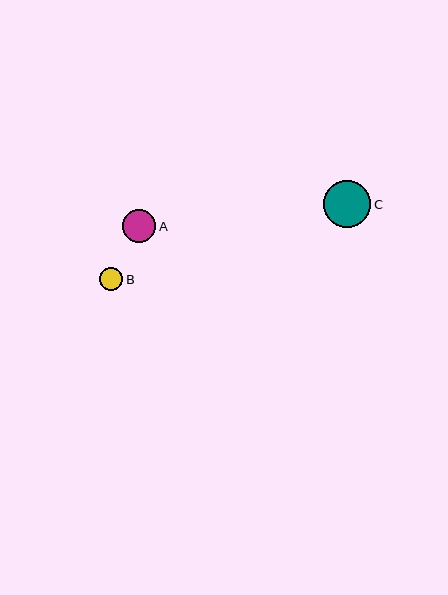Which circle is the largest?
Circle C is the largest with a size of approximately 47 pixels.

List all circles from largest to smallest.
From largest to smallest: C, A, B.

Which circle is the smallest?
Circle B is the smallest with a size of approximately 23 pixels.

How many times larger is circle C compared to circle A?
Circle C is approximately 1.4 times the size of circle A.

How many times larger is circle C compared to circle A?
Circle C is approximately 1.4 times the size of circle A.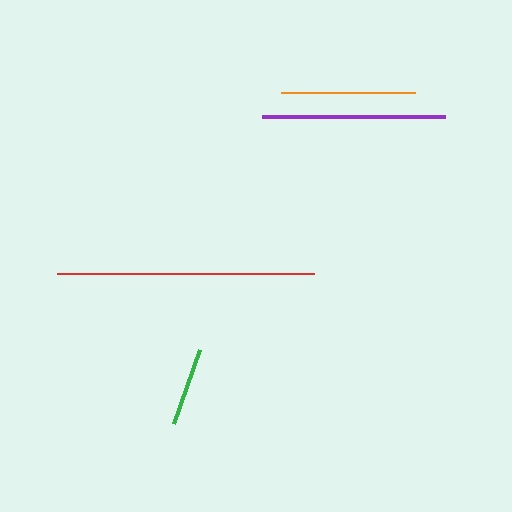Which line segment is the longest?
The red line is the longest at approximately 256 pixels.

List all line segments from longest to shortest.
From longest to shortest: red, purple, orange, green.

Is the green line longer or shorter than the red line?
The red line is longer than the green line.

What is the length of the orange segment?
The orange segment is approximately 134 pixels long.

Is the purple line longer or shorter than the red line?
The red line is longer than the purple line.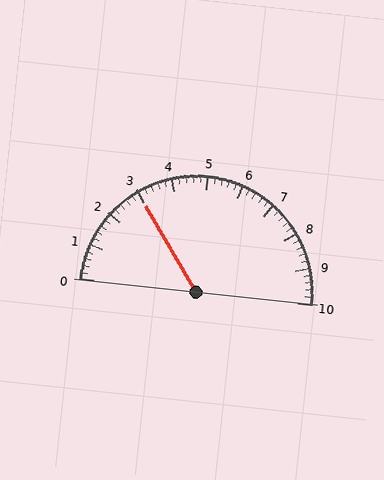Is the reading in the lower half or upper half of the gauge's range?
The reading is in the lower half of the range (0 to 10).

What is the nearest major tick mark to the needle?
The nearest major tick mark is 3.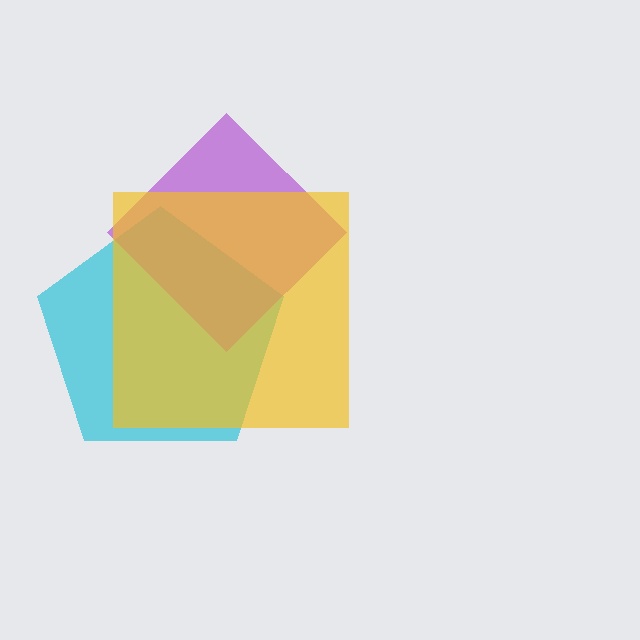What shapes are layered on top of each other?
The layered shapes are: a cyan pentagon, a purple diamond, a yellow square.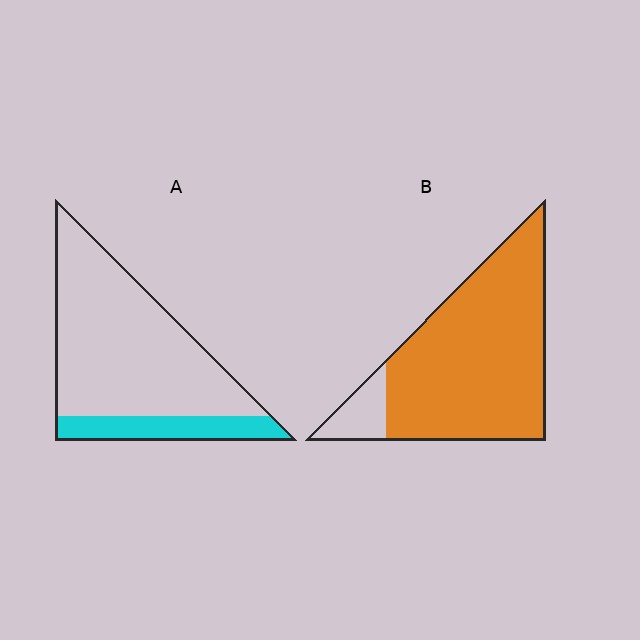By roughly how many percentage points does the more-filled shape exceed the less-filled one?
By roughly 70 percentage points (B over A).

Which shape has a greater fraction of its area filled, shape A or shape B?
Shape B.